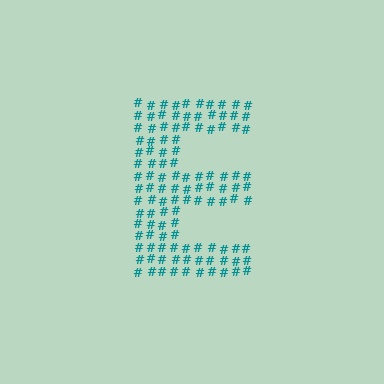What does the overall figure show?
The overall figure shows the letter E.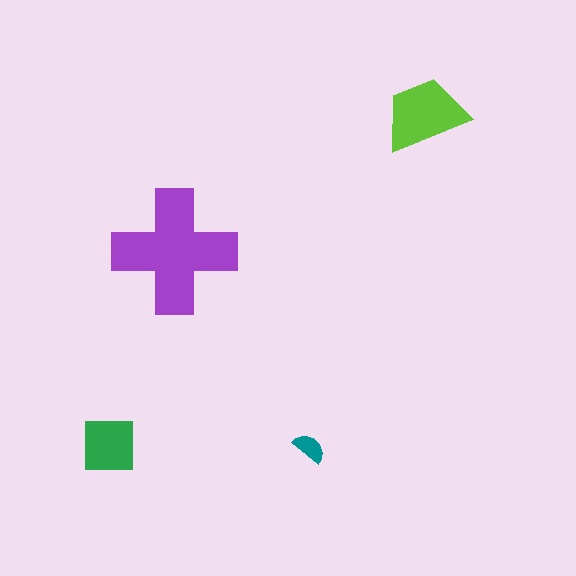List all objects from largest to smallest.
The purple cross, the lime trapezoid, the green square, the teal semicircle.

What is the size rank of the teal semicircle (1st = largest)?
4th.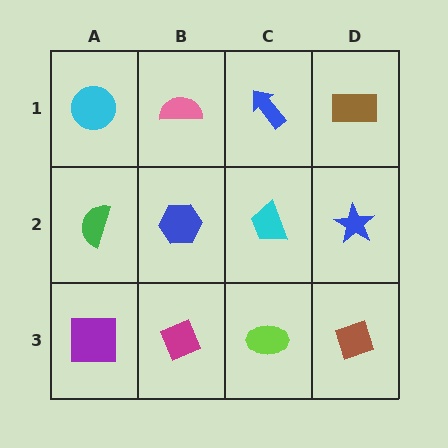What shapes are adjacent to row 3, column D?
A blue star (row 2, column D), a lime ellipse (row 3, column C).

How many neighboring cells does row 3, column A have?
2.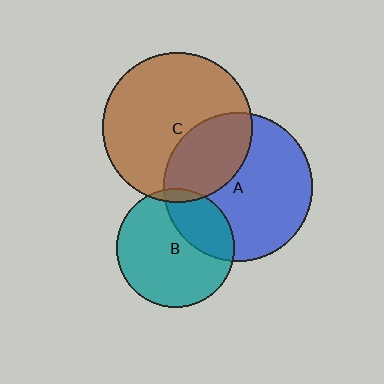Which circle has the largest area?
Circle C (brown).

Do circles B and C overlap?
Yes.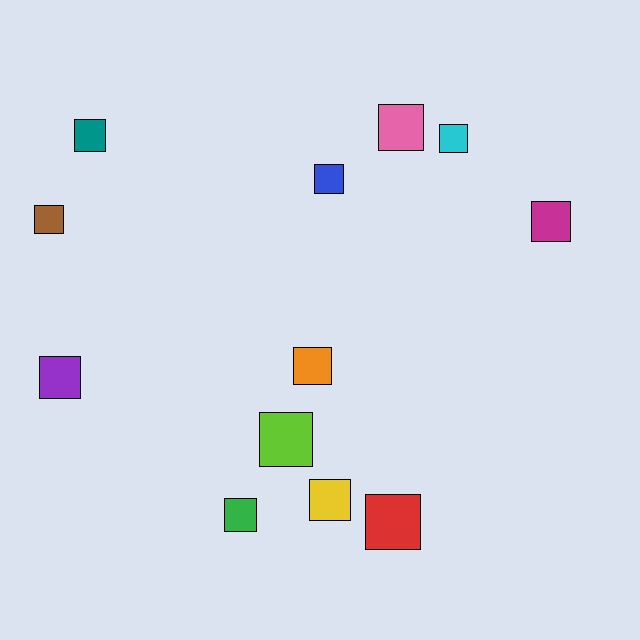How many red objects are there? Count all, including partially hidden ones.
There is 1 red object.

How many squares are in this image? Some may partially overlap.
There are 12 squares.